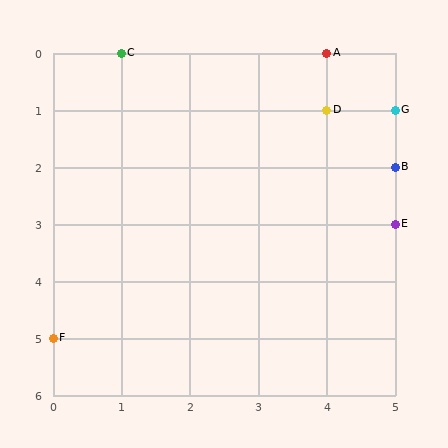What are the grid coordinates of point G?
Point G is at grid coordinates (5, 1).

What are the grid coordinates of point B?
Point B is at grid coordinates (5, 2).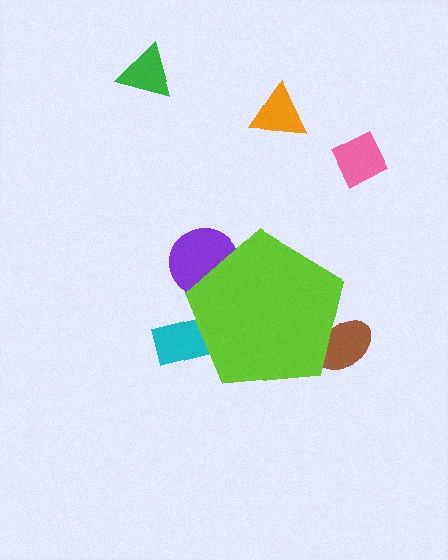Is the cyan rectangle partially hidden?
Yes, the cyan rectangle is partially hidden behind the lime pentagon.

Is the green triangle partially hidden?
No, the green triangle is fully visible.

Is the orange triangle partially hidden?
No, the orange triangle is fully visible.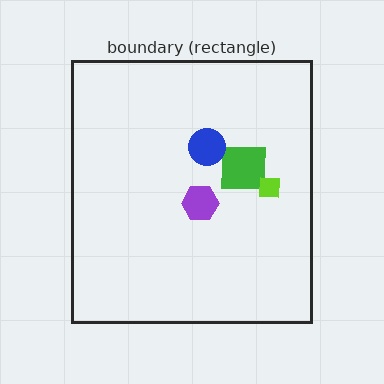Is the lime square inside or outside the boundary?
Inside.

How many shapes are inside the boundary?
4 inside, 0 outside.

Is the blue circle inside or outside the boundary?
Inside.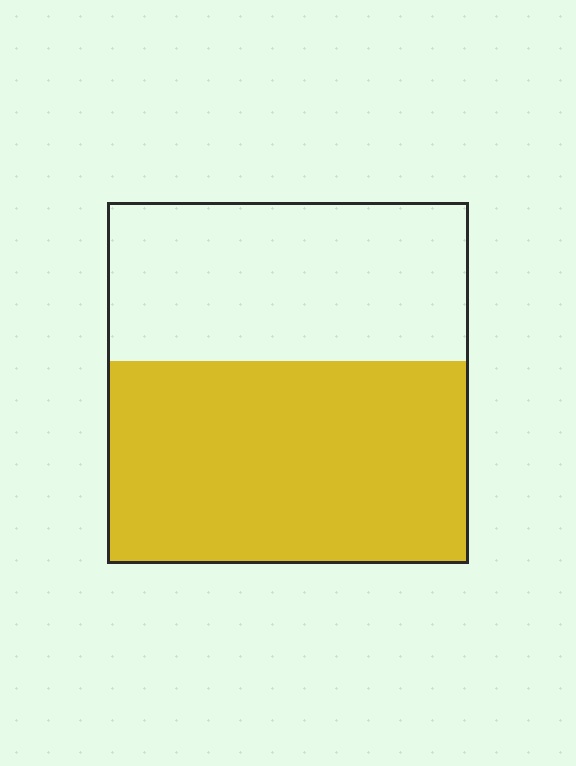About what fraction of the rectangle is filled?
About three fifths (3/5).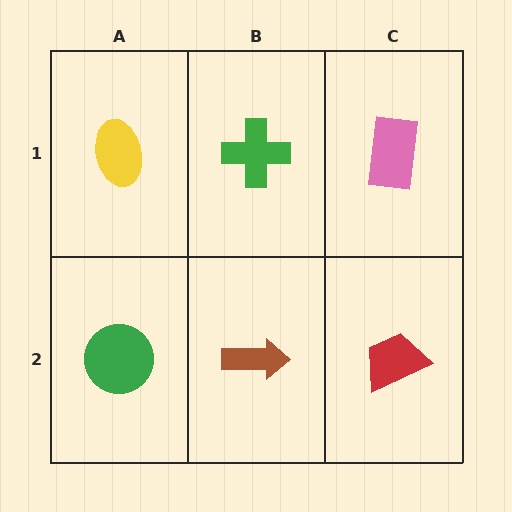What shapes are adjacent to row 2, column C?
A pink rectangle (row 1, column C), a brown arrow (row 2, column B).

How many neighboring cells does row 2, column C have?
2.